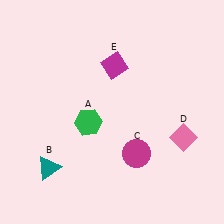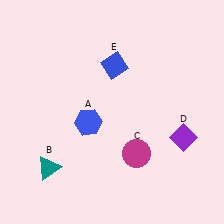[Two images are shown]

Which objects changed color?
A changed from green to blue. D changed from pink to purple. E changed from magenta to blue.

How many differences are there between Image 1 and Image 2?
There are 3 differences between the two images.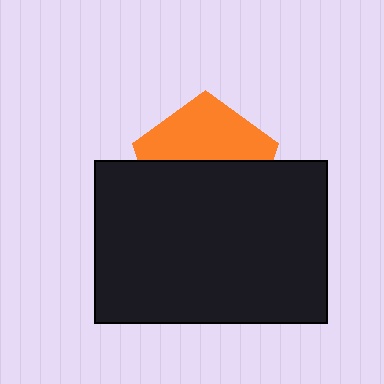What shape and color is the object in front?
The object in front is a black rectangle.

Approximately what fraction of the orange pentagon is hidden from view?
Roughly 56% of the orange pentagon is hidden behind the black rectangle.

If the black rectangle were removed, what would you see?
You would see the complete orange pentagon.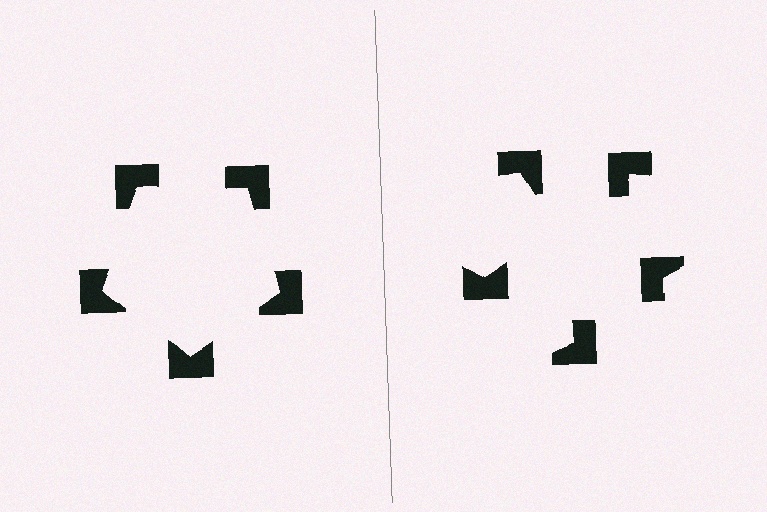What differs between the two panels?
The notched squares are positioned identically on both sides; only the wedge orientations differ. On the left they align to a pentagon; on the right they are misaligned.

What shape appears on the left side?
An illusory pentagon.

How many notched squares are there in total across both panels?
10 — 5 on each side.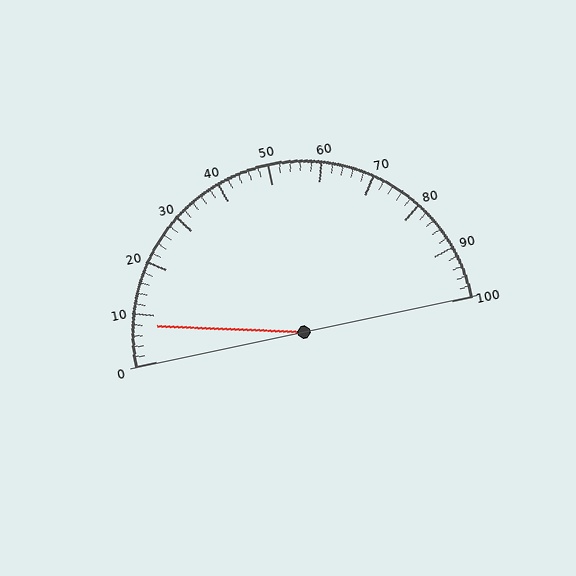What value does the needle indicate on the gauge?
The needle indicates approximately 8.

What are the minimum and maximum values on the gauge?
The gauge ranges from 0 to 100.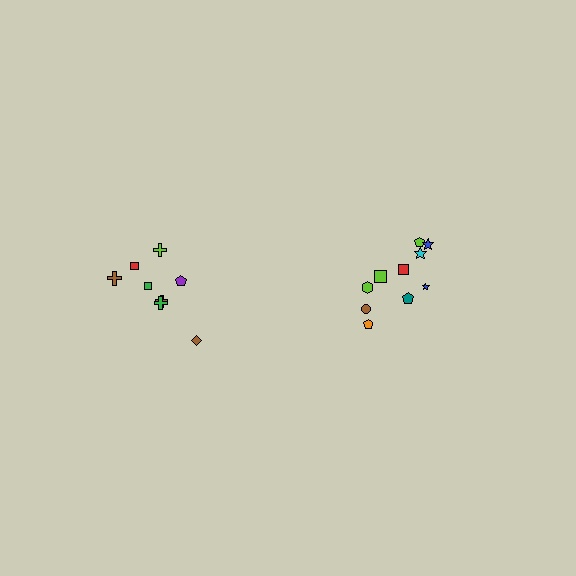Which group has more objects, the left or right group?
The right group.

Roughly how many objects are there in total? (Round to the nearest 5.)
Roughly 20 objects in total.